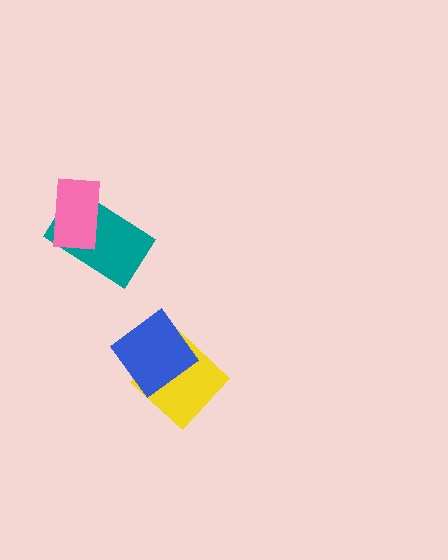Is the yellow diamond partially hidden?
Yes, it is partially covered by another shape.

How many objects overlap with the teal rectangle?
1 object overlaps with the teal rectangle.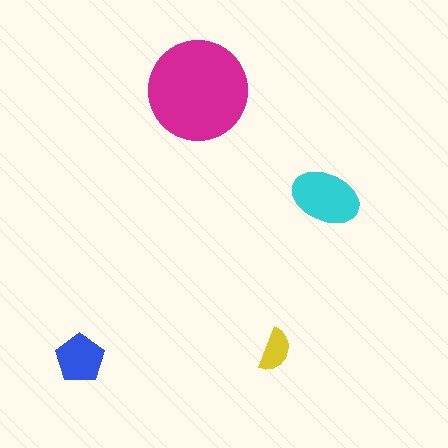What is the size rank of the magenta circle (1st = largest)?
1st.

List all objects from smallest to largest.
The yellow semicircle, the blue pentagon, the cyan ellipse, the magenta circle.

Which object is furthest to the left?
The blue pentagon is leftmost.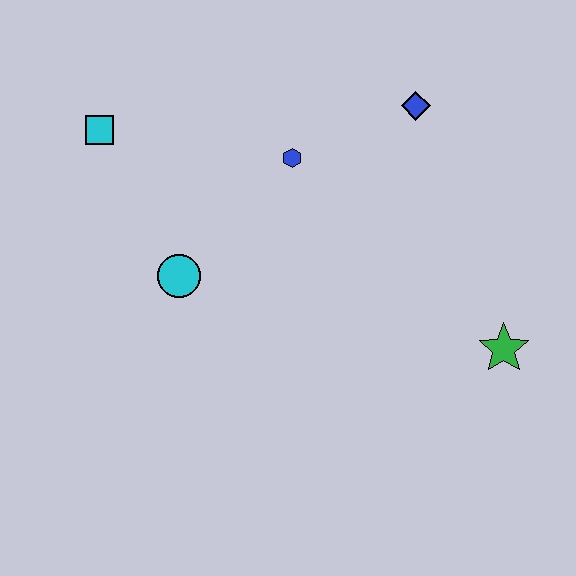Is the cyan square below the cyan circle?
No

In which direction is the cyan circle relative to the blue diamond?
The cyan circle is to the left of the blue diamond.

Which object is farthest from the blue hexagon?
The green star is farthest from the blue hexagon.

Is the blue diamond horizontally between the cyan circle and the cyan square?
No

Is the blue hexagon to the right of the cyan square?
Yes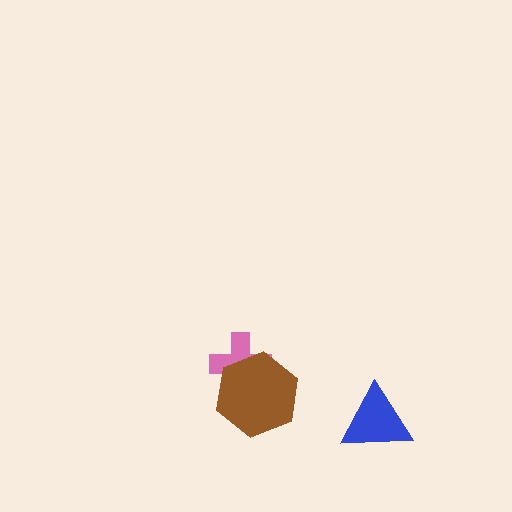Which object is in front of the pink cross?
The brown hexagon is in front of the pink cross.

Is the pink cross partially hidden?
Yes, it is partially covered by another shape.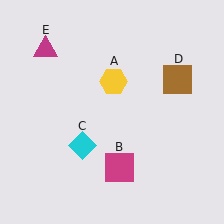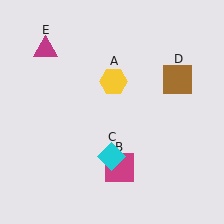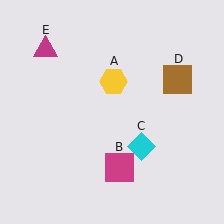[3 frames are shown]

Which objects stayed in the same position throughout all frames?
Yellow hexagon (object A) and magenta square (object B) and brown square (object D) and magenta triangle (object E) remained stationary.